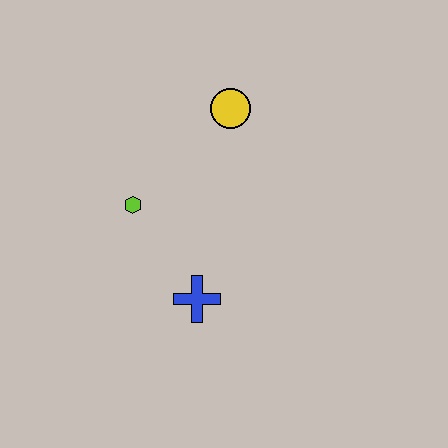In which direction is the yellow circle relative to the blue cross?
The yellow circle is above the blue cross.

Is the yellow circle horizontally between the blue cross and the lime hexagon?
No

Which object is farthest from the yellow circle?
The blue cross is farthest from the yellow circle.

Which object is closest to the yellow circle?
The lime hexagon is closest to the yellow circle.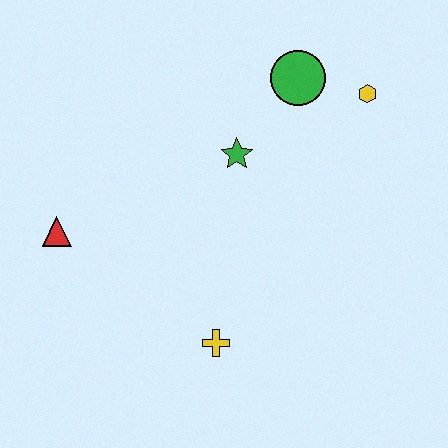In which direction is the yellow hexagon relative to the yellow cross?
The yellow hexagon is above the yellow cross.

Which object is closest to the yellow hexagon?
The green circle is closest to the yellow hexagon.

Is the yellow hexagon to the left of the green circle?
No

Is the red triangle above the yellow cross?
Yes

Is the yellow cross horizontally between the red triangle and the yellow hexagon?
Yes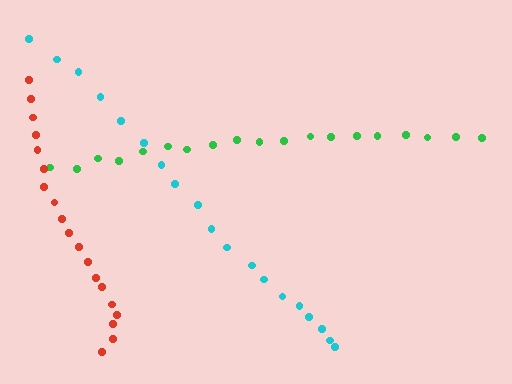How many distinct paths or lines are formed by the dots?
There are 3 distinct paths.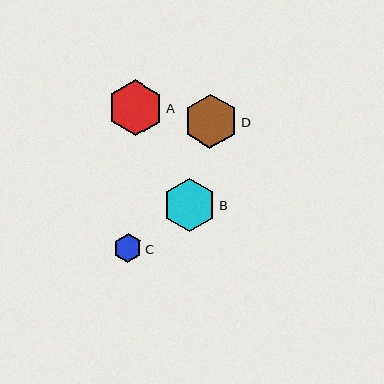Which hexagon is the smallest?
Hexagon C is the smallest with a size of approximately 28 pixels.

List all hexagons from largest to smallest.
From largest to smallest: A, D, B, C.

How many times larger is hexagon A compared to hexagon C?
Hexagon A is approximately 2.0 times the size of hexagon C.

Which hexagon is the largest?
Hexagon A is the largest with a size of approximately 55 pixels.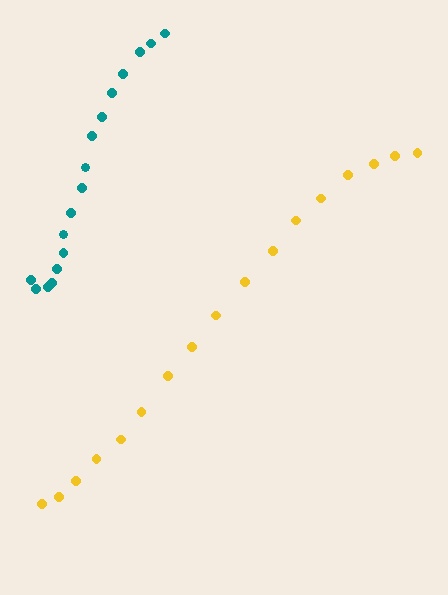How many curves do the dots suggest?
There are 2 distinct paths.